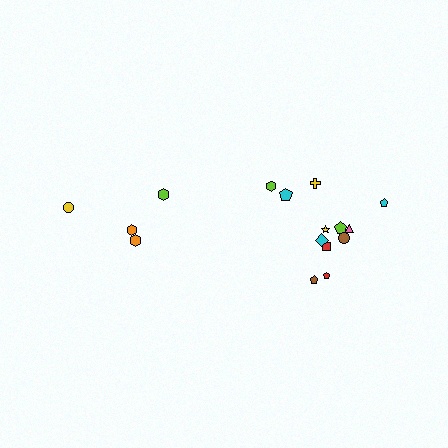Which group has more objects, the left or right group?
The right group.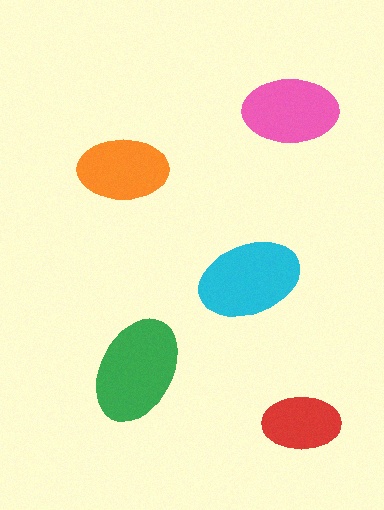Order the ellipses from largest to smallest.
the green one, the cyan one, the pink one, the orange one, the red one.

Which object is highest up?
The pink ellipse is topmost.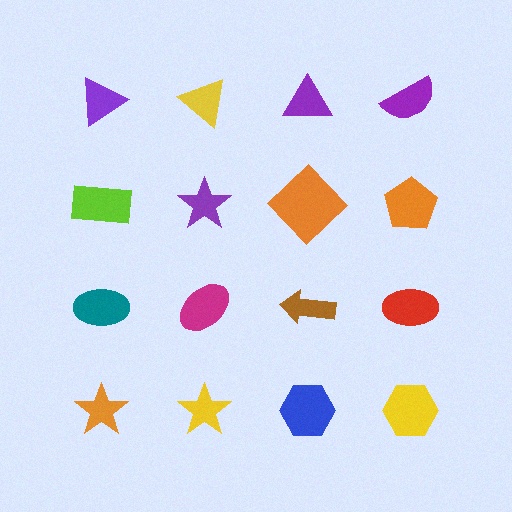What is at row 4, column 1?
An orange star.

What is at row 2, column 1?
A lime rectangle.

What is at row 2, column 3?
An orange diamond.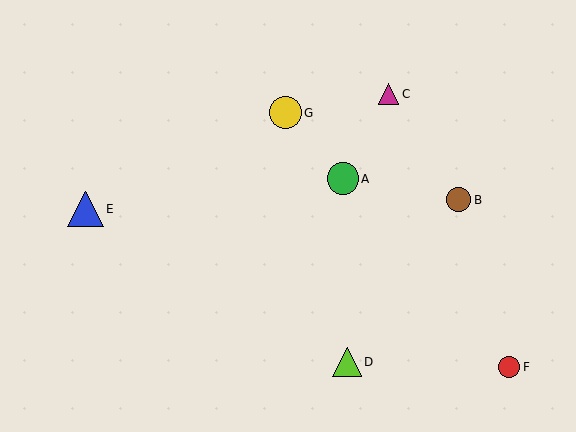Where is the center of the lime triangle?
The center of the lime triangle is at (347, 362).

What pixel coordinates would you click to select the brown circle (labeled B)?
Click at (459, 200) to select the brown circle B.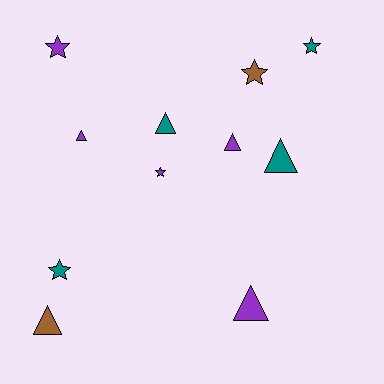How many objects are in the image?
There are 11 objects.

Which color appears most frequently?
Purple, with 5 objects.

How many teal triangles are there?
There are 2 teal triangles.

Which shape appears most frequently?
Triangle, with 6 objects.